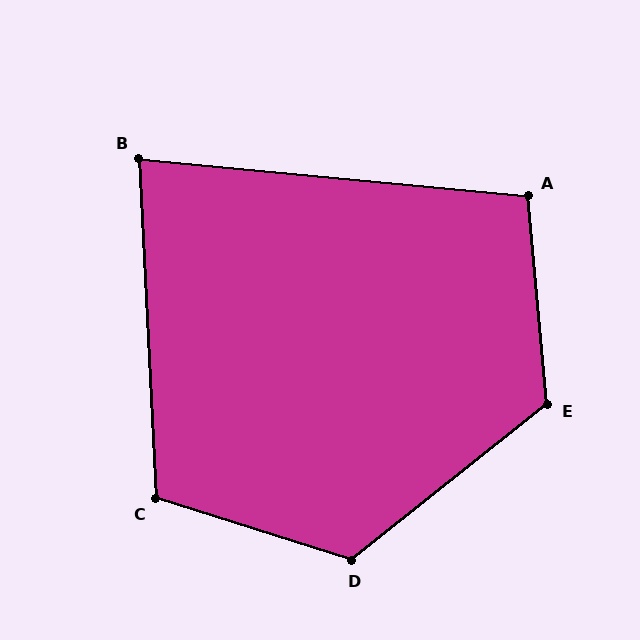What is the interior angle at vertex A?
Approximately 101 degrees (obtuse).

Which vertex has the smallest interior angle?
B, at approximately 82 degrees.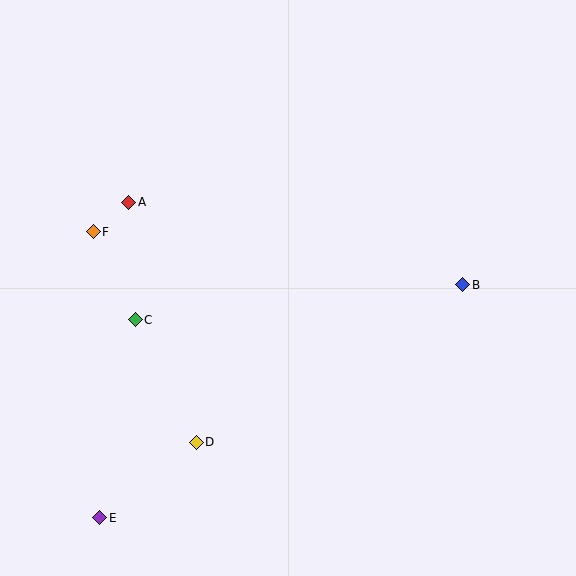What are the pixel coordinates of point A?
Point A is at (129, 202).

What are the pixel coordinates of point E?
Point E is at (100, 518).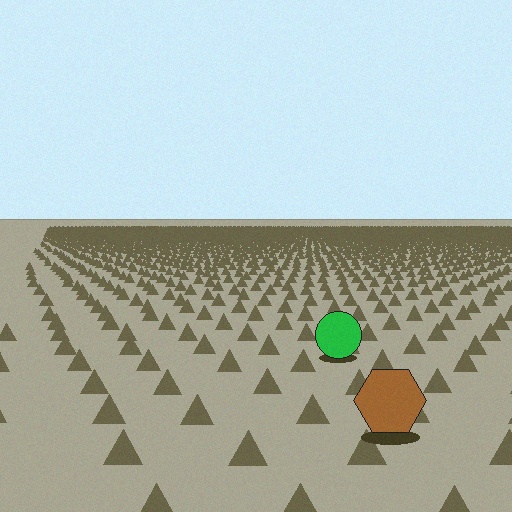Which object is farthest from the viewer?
The green circle is farthest from the viewer. It appears smaller and the ground texture around it is denser.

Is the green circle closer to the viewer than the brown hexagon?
No. The brown hexagon is closer — you can tell from the texture gradient: the ground texture is coarser near it.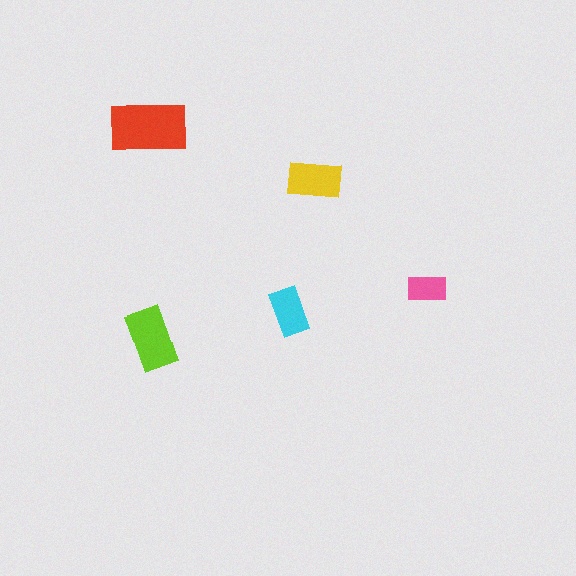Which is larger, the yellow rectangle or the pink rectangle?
The yellow one.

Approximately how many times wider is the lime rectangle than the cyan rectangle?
About 1.5 times wider.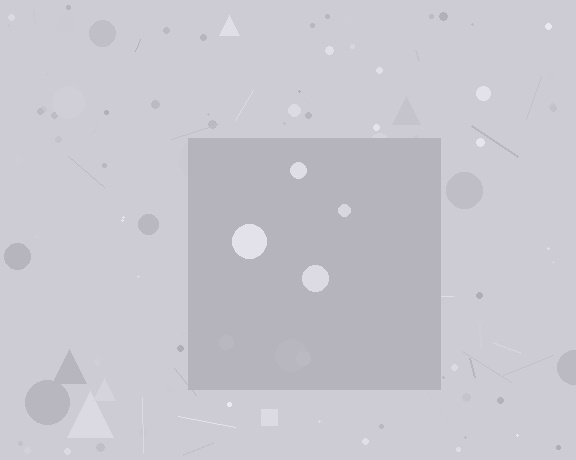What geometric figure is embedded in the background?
A square is embedded in the background.